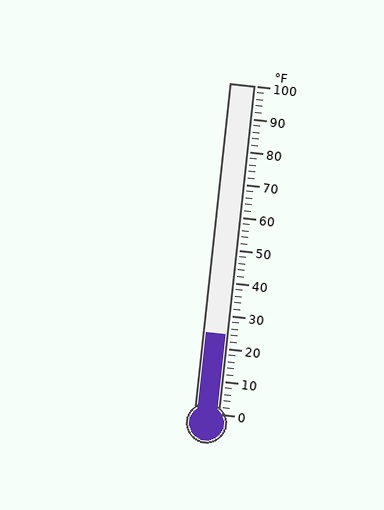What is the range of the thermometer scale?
The thermometer scale ranges from 0°F to 100°F.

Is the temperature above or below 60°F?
The temperature is below 60°F.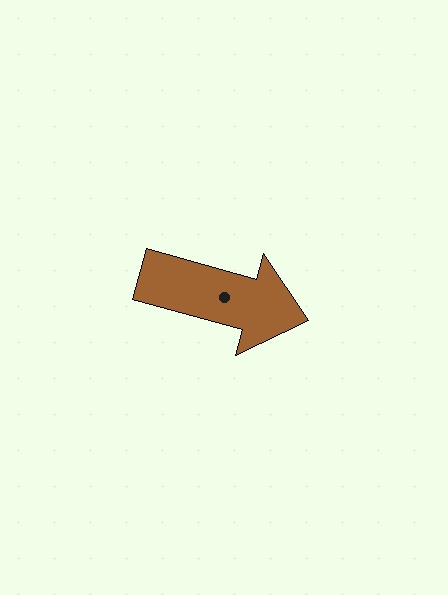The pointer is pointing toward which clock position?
Roughly 4 o'clock.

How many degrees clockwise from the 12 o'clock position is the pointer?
Approximately 105 degrees.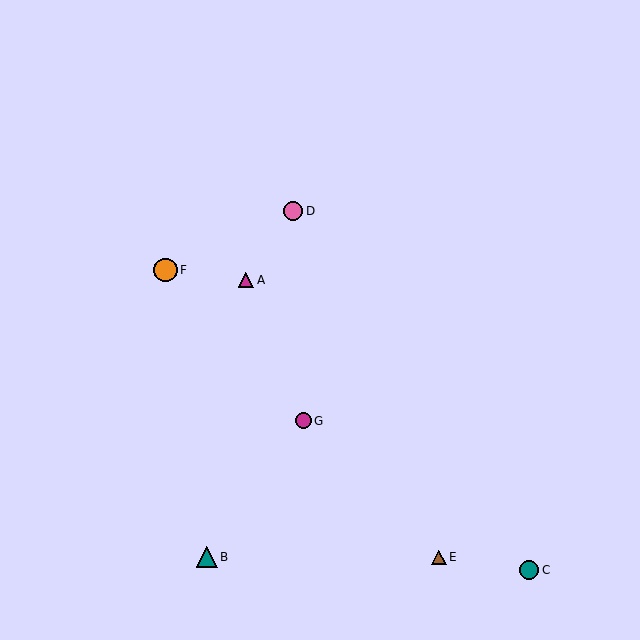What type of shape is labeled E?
Shape E is a brown triangle.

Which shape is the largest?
The orange circle (labeled F) is the largest.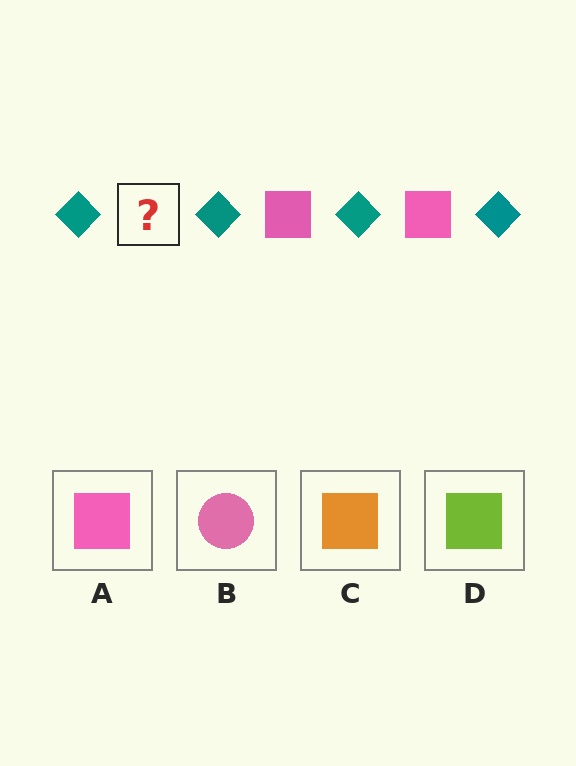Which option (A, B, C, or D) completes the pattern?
A.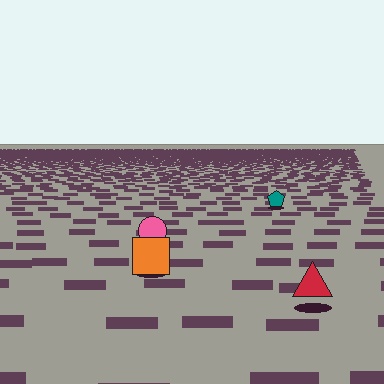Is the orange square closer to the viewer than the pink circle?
Yes. The orange square is closer — you can tell from the texture gradient: the ground texture is coarser near it.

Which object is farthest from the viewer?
The teal pentagon is farthest from the viewer. It appears smaller and the ground texture around it is denser.